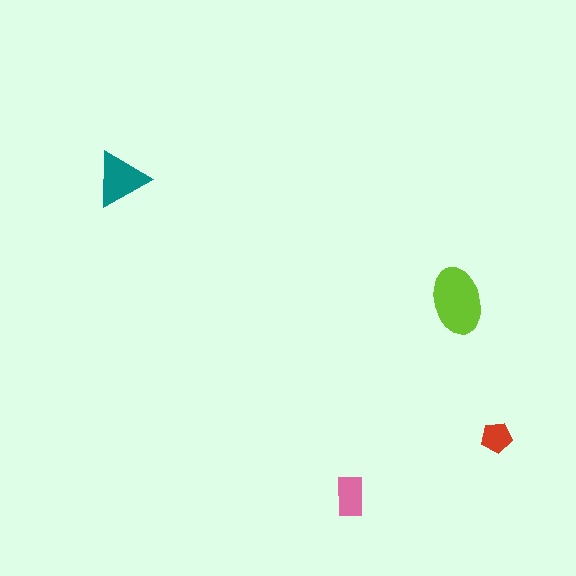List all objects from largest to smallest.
The lime ellipse, the teal triangle, the pink rectangle, the red pentagon.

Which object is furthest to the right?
The red pentagon is rightmost.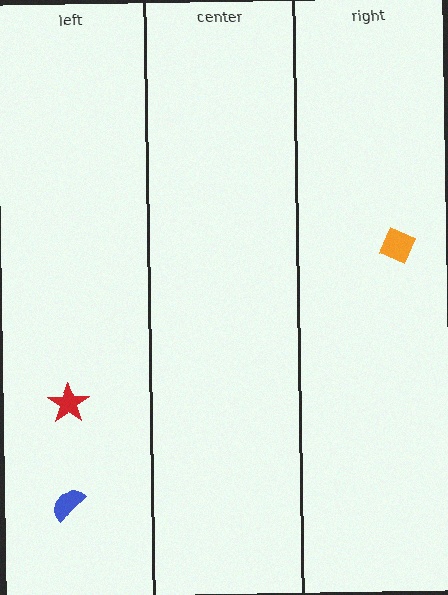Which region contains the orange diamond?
The right region.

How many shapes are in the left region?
2.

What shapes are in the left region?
The red star, the blue semicircle.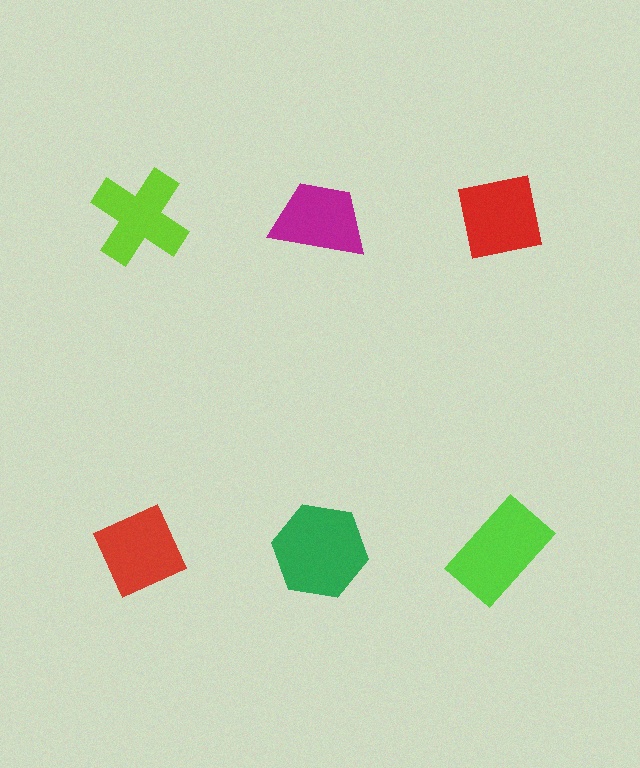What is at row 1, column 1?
A lime cross.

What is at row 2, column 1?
A red diamond.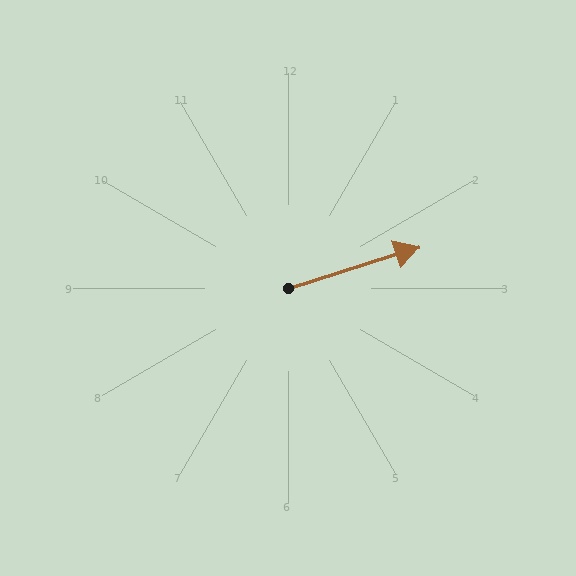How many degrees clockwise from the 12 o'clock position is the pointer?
Approximately 73 degrees.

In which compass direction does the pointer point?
East.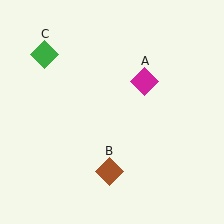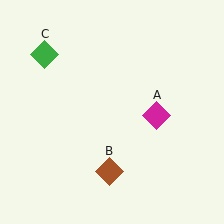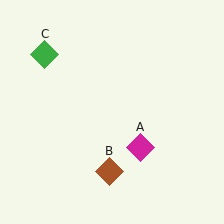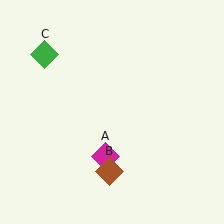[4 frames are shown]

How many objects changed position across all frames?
1 object changed position: magenta diamond (object A).